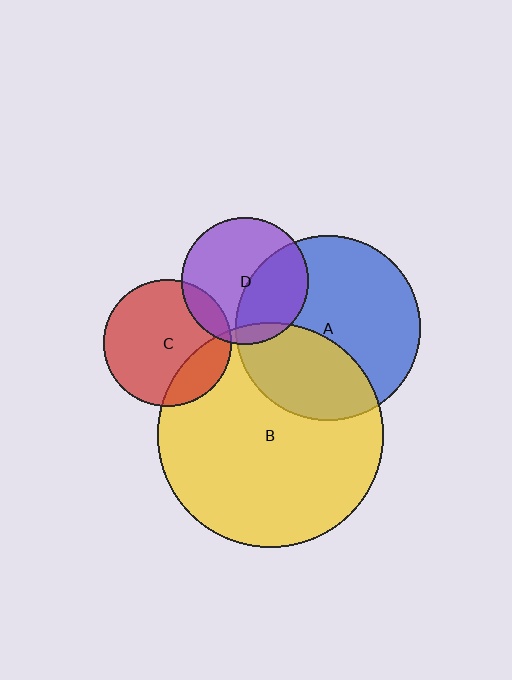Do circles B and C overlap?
Yes.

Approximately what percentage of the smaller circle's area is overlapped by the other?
Approximately 20%.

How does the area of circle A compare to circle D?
Approximately 2.1 times.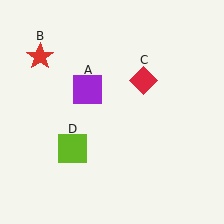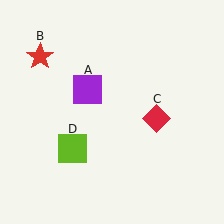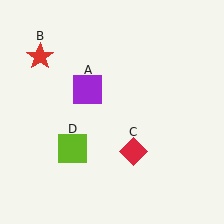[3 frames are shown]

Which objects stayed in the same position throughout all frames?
Purple square (object A) and red star (object B) and lime square (object D) remained stationary.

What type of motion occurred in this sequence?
The red diamond (object C) rotated clockwise around the center of the scene.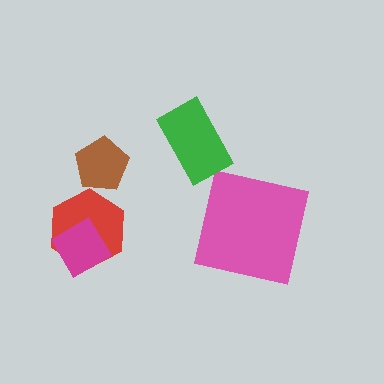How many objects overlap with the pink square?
0 objects overlap with the pink square.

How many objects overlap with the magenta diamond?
1 object overlaps with the magenta diamond.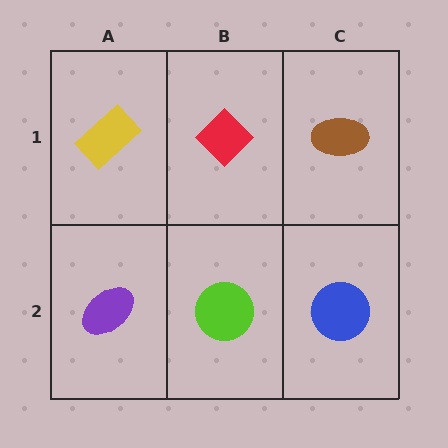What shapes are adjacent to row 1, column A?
A purple ellipse (row 2, column A), a red diamond (row 1, column B).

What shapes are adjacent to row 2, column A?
A yellow rectangle (row 1, column A), a lime circle (row 2, column B).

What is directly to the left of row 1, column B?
A yellow rectangle.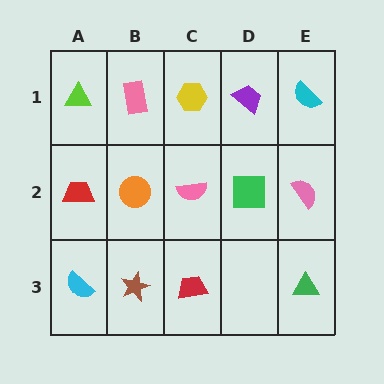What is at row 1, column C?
A yellow hexagon.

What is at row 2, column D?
A green square.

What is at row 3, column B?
A brown star.